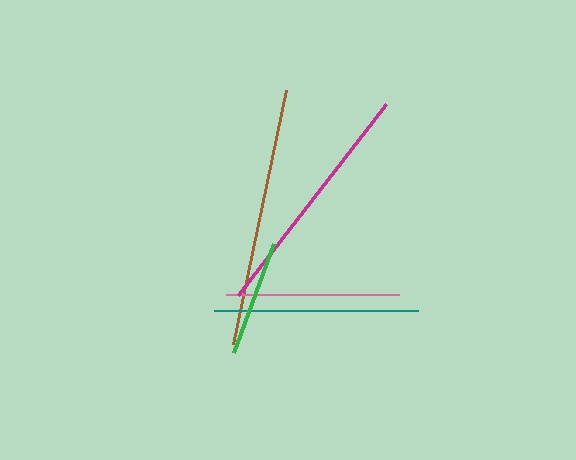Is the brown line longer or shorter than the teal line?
The brown line is longer than the teal line.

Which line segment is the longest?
The brown line is the longest at approximately 259 pixels.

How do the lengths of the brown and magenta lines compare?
The brown and magenta lines are approximately the same length.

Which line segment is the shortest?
The green line is the shortest at approximately 116 pixels.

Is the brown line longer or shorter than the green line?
The brown line is longer than the green line.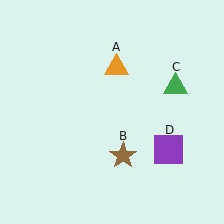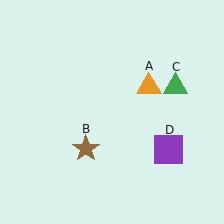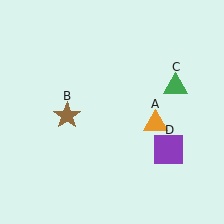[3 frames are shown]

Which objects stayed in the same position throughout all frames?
Green triangle (object C) and purple square (object D) remained stationary.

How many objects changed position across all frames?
2 objects changed position: orange triangle (object A), brown star (object B).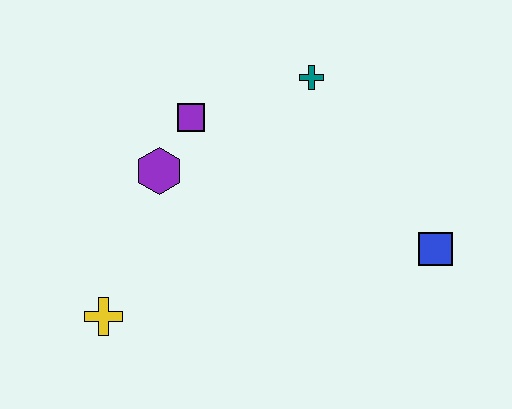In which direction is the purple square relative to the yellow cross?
The purple square is above the yellow cross.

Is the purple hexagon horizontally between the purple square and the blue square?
No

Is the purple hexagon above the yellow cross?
Yes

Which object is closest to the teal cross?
The purple square is closest to the teal cross.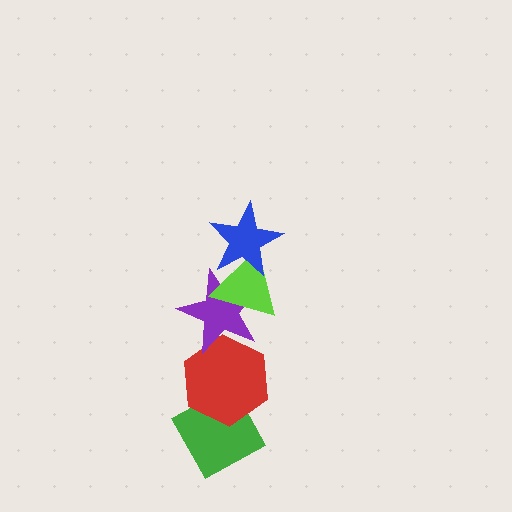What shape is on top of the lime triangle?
The blue star is on top of the lime triangle.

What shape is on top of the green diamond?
The red hexagon is on top of the green diamond.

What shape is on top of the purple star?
The lime triangle is on top of the purple star.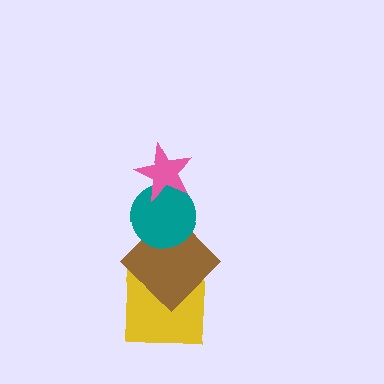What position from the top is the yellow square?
The yellow square is 4th from the top.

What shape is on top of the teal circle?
The pink star is on top of the teal circle.